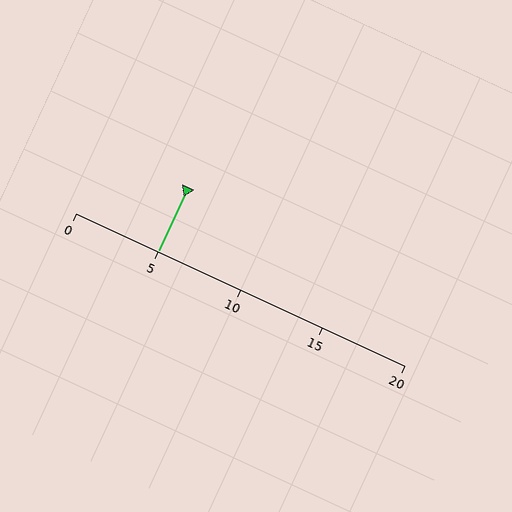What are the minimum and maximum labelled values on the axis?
The axis runs from 0 to 20.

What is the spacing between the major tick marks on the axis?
The major ticks are spaced 5 apart.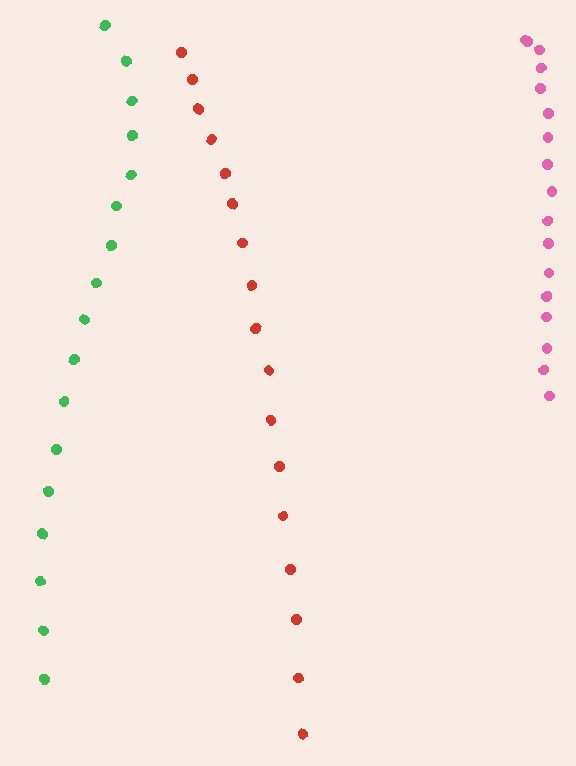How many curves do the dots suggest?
There are 3 distinct paths.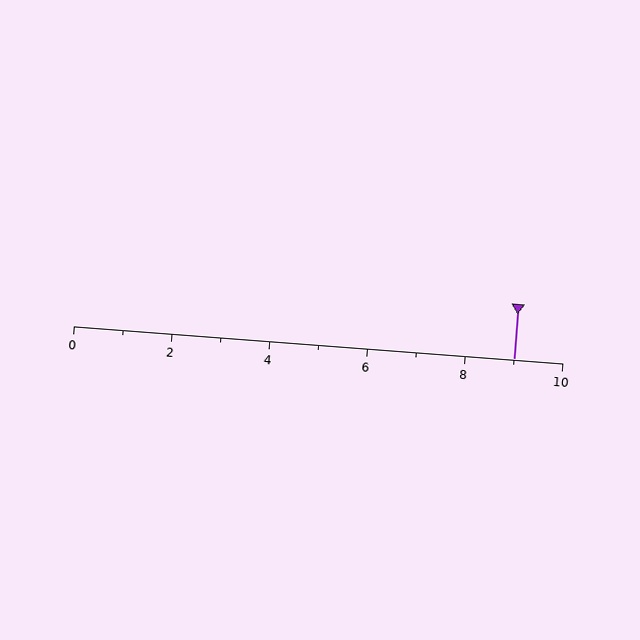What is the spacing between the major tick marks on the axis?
The major ticks are spaced 2 apart.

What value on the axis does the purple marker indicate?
The marker indicates approximately 9.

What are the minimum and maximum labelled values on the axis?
The axis runs from 0 to 10.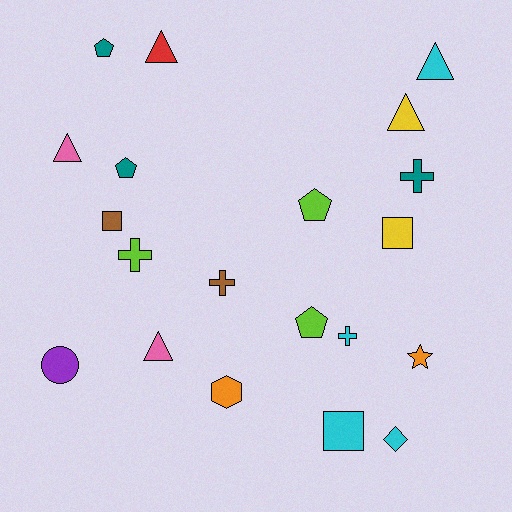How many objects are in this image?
There are 20 objects.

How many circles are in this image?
There is 1 circle.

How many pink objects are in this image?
There are 2 pink objects.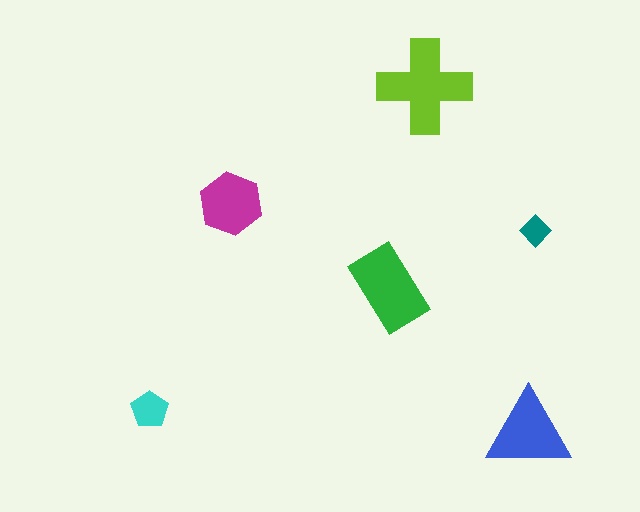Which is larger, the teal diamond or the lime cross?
The lime cross.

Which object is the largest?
The lime cross.